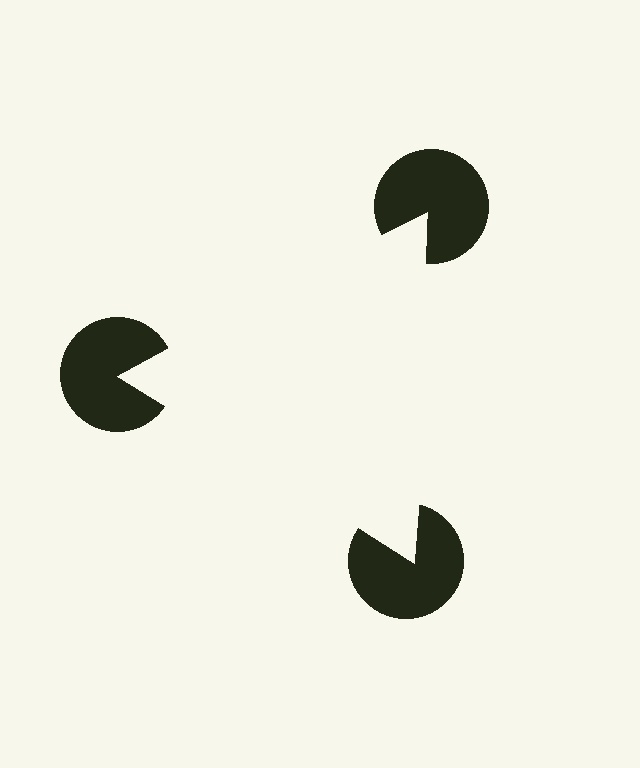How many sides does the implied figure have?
3 sides.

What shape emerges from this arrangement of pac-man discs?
An illusory triangle — its edges are inferred from the aligned wedge cuts in the pac-man discs, not physically drawn.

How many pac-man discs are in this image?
There are 3 — one at each vertex of the illusory triangle.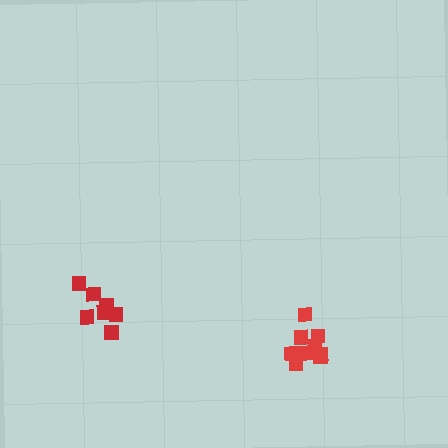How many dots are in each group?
Group 1: 11 dots, Group 2: 7 dots (18 total).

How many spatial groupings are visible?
There are 2 spatial groupings.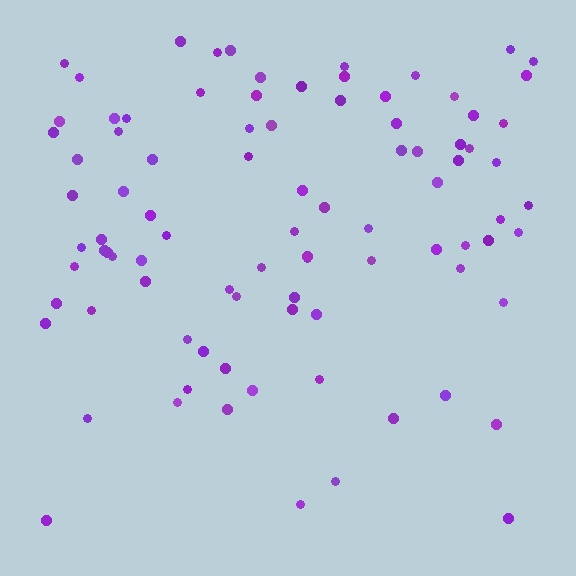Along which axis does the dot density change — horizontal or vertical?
Vertical.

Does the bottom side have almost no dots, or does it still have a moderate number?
Still a moderate number, just noticeably fewer than the top.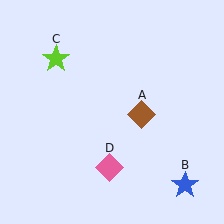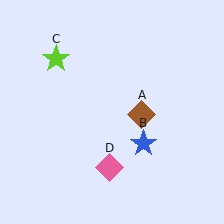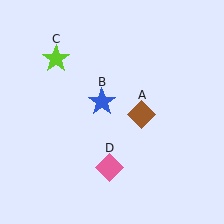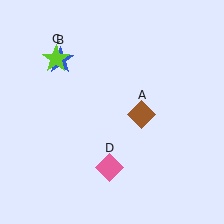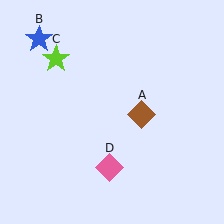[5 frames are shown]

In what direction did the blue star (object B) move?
The blue star (object B) moved up and to the left.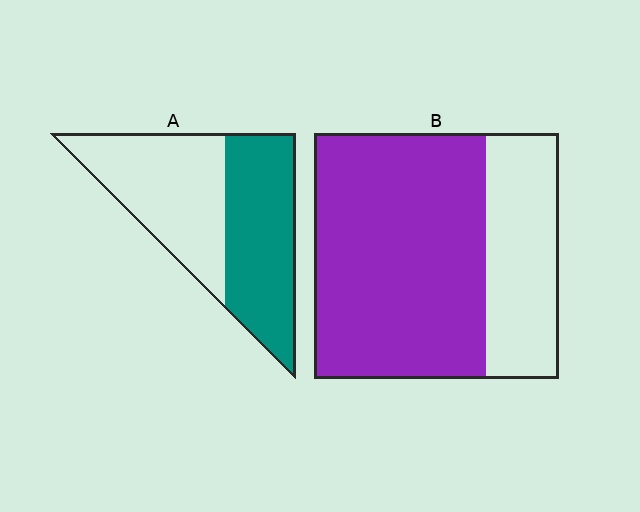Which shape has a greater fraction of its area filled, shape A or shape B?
Shape B.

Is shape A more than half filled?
Roughly half.